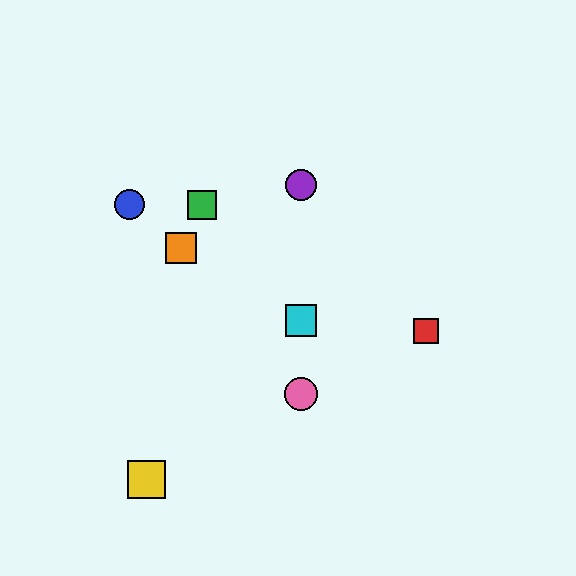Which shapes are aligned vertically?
The purple circle, the cyan square, the pink circle are aligned vertically.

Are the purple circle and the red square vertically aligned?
No, the purple circle is at x≈301 and the red square is at x≈426.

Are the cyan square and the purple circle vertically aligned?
Yes, both are at x≈301.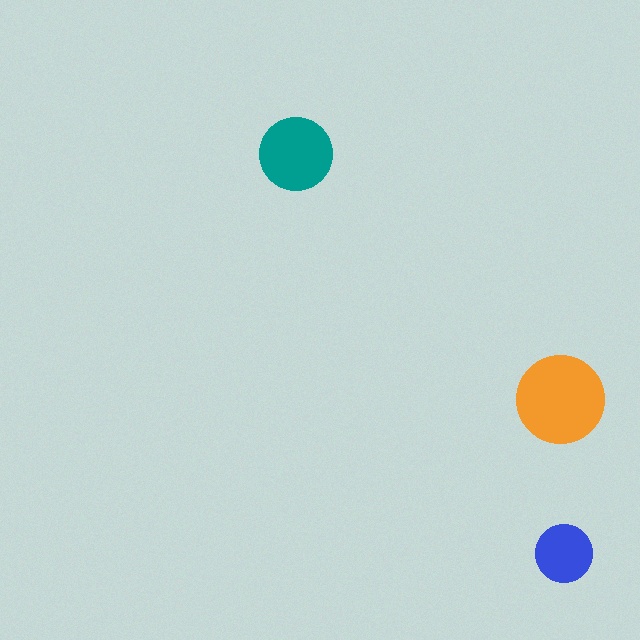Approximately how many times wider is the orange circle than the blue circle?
About 1.5 times wider.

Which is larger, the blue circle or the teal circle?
The teal one.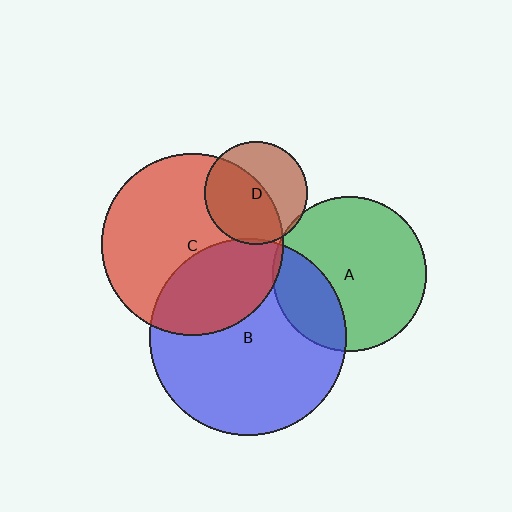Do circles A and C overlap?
Yes.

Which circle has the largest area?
Circle B (blue).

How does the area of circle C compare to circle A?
Approximately 1.4 times.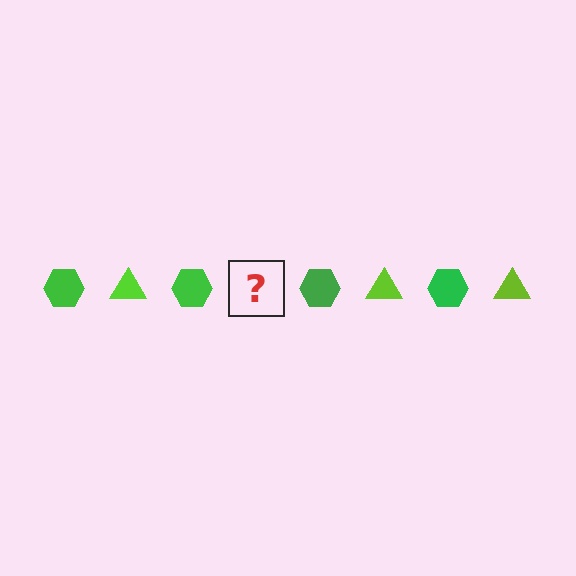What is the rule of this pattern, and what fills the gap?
The rule is that the pattern alternates between green hexagon and lime triangle. The gap should be filled with a lime triangle.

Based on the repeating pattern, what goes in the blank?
The blank should be a lime triangle.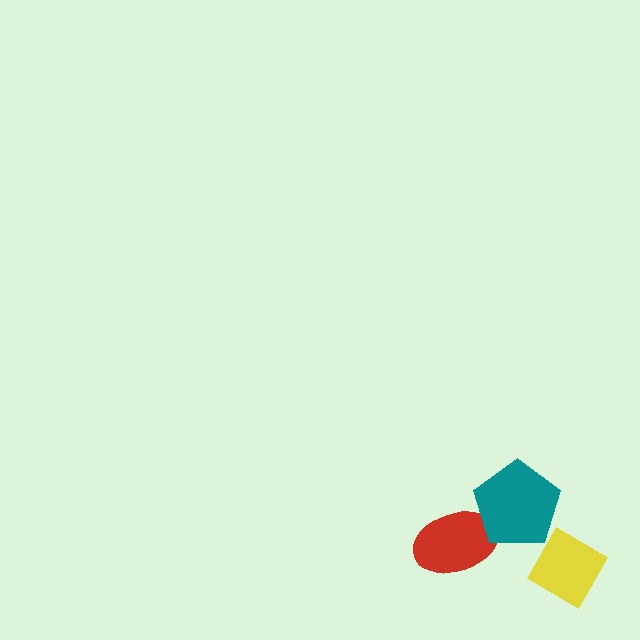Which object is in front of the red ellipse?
The teal pentagon is in front of the red ellipse.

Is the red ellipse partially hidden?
Yes, it is partially covered by another shape.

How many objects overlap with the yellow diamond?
0 objects overlap with the yellow diamond.